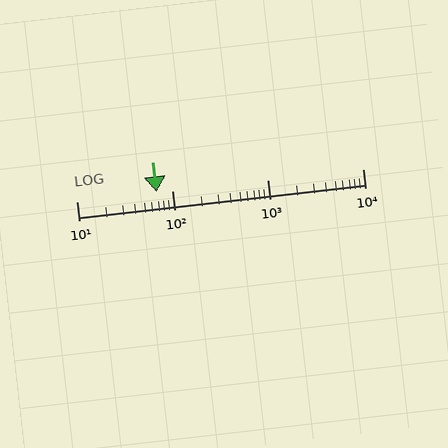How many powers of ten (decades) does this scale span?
The scale spans 3 decades, from 10 to 10000.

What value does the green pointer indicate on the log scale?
The pointer indicates approximately 69.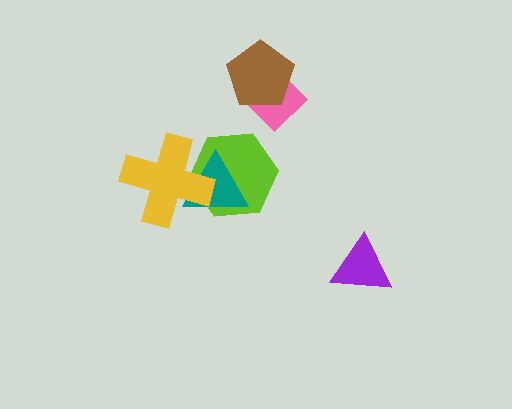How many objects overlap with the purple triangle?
0 objects overlap with the purple triangle.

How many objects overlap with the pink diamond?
1 object overlaps with the pink diamond.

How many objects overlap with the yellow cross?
2 objects overlap with the yellow cross.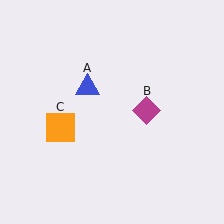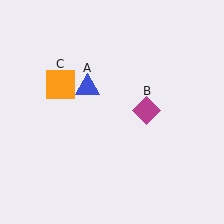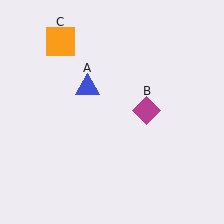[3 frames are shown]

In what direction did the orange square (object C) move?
The orange square (object C) moved up.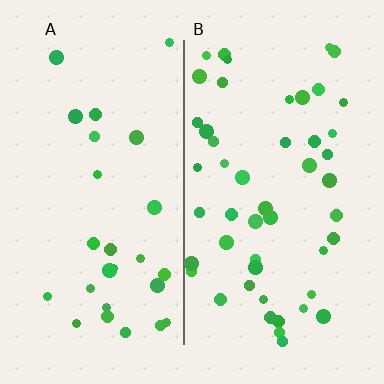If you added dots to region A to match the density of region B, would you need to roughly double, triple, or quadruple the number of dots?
Approximately double.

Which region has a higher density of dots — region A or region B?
B (the right).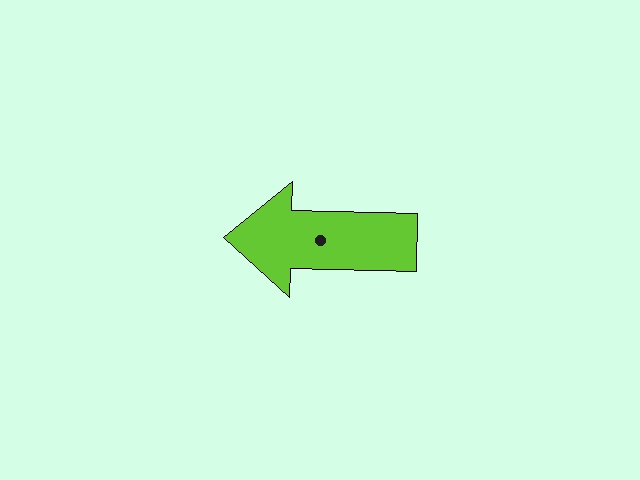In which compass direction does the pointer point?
West.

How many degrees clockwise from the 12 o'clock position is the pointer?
Approximately 271 degrees.